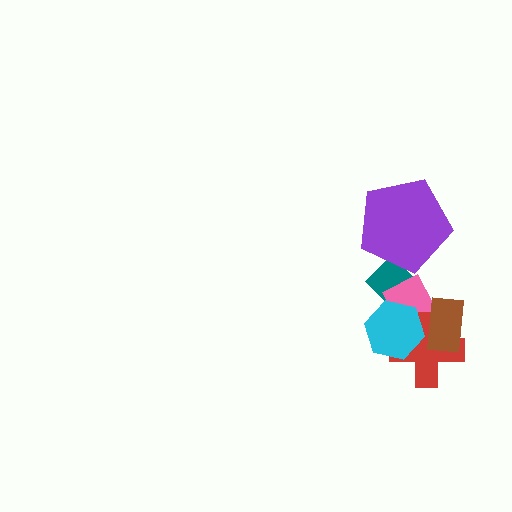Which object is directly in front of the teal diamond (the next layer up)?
The pink rectangle is directly in front of the teal diamond.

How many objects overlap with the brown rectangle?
2 objects overlap with the brown rectangle.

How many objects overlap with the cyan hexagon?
3 objects overlap with the cyan hexagon.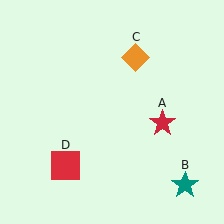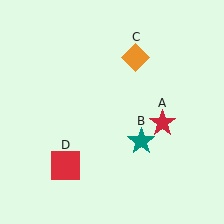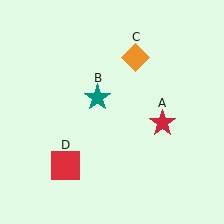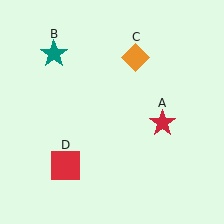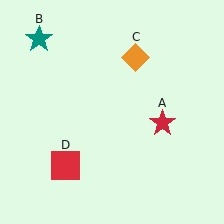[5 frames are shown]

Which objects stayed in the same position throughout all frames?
Red star (object A) and orange diamond (object C) and red square (object D) remained stationary.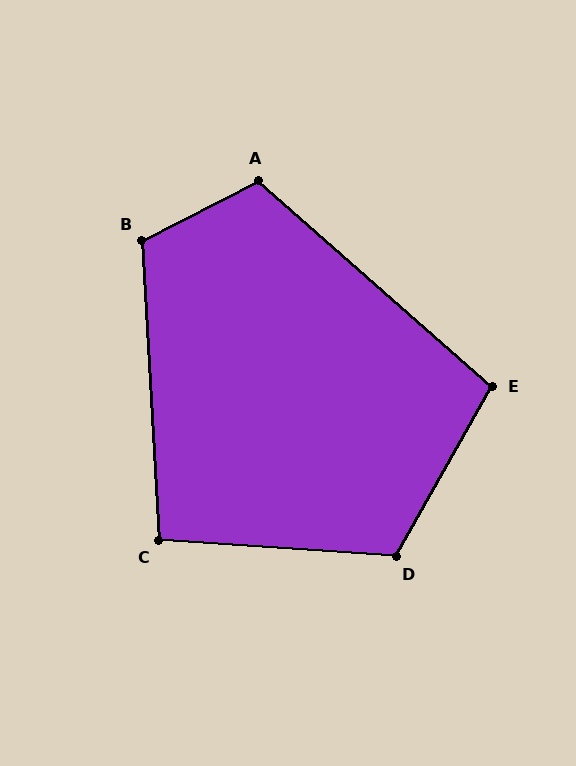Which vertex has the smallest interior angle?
C, at approximately 97 degrees.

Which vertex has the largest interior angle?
D, at approximately 116 degrees.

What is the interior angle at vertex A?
Approximately 112 degrees (obtuse).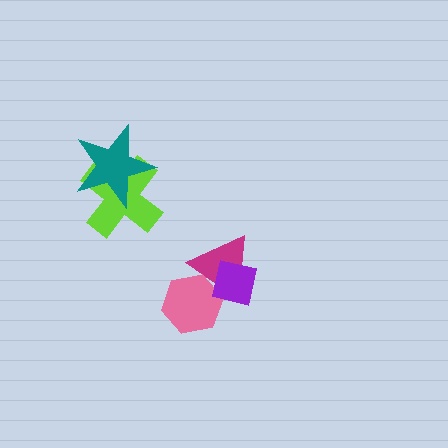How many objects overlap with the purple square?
2 objects overlap with the purple square.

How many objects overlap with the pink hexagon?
2 objects overlap with the pink hexagon.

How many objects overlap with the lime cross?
1 object overlaps with the lime cross.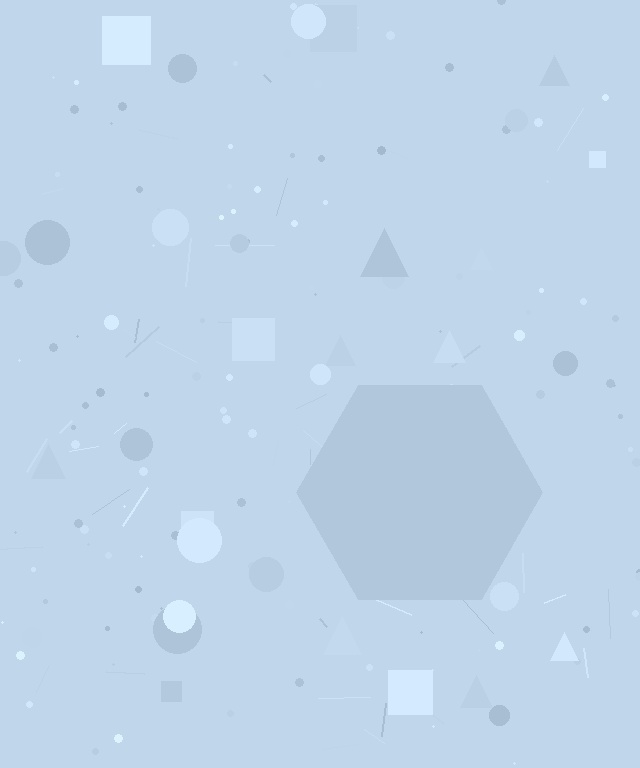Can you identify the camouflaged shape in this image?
The camouflaged shape is a hexagon.